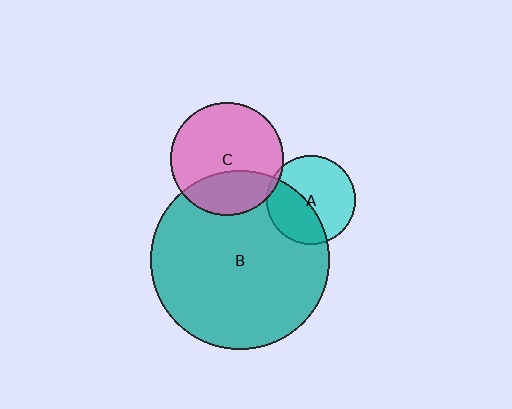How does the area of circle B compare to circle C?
Approximately 2.5 times.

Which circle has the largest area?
Circle B (teal).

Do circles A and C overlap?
Yes.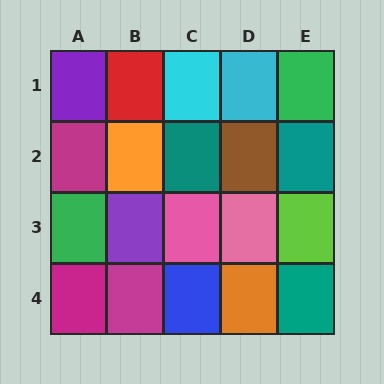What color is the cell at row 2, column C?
Teal.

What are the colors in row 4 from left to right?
Magenta, magenta, blue, orange, teal.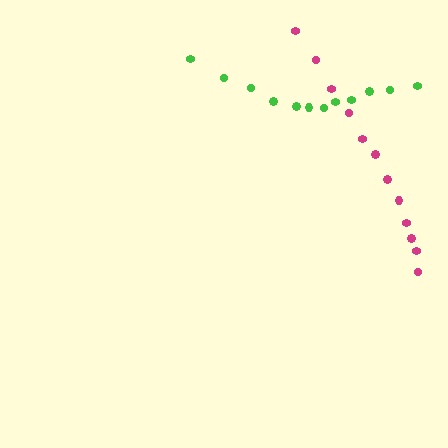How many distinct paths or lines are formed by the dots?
There are 2 distinct paths.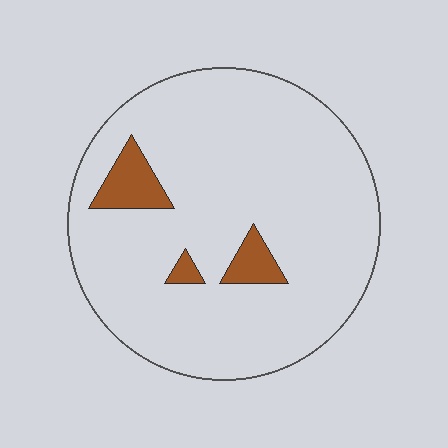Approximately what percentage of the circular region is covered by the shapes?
Approximately 10%.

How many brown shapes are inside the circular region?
3.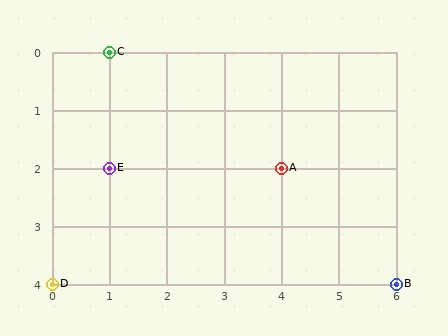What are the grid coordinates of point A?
Point A is at grid coordinates (4, 2).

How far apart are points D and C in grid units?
Points D and C are 1 column and 4 rows apart (about 4.1 grid units diagonally).